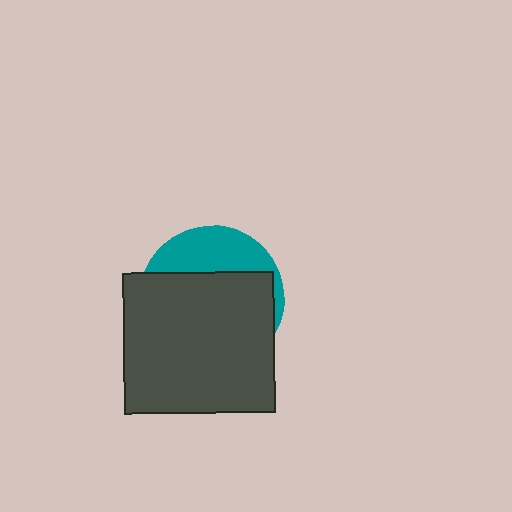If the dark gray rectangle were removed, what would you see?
You would see the complete teal circle.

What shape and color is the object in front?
The object in front is a dark gray rectangle.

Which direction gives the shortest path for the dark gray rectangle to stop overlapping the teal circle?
Moving down gives the shortest separation.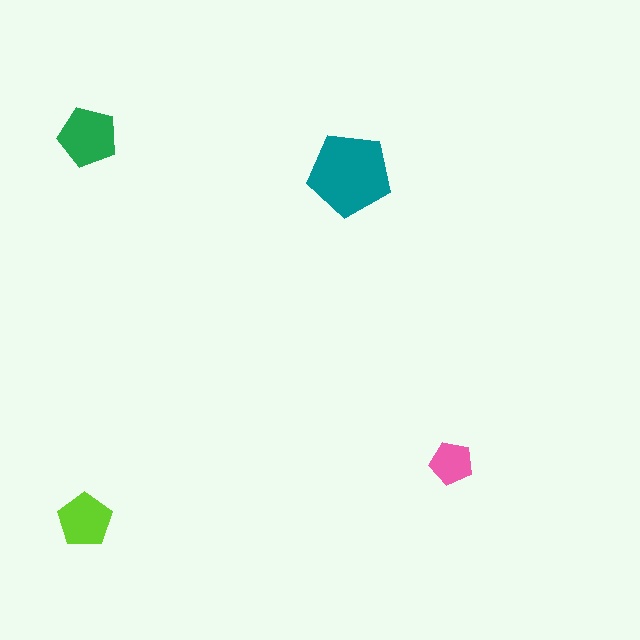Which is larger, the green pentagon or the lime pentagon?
The green one.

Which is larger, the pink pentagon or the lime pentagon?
The lime one.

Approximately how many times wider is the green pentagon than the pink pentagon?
About 1.5 times wider.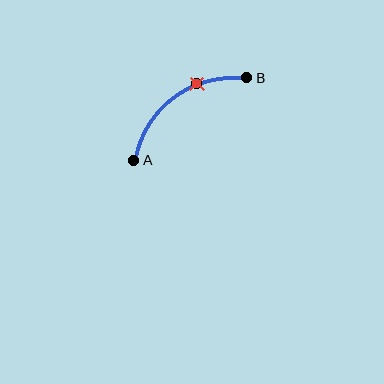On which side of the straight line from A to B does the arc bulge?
The arc bulges above and to the left of the straight line connecting A and B.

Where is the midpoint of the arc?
The arc midpoint is the point on the curve farthest from the straight line joining A and B. It sits above and to the left of that line.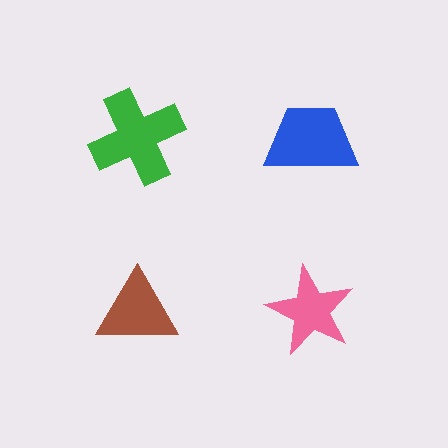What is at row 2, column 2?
A pink star.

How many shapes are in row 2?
2 shapes.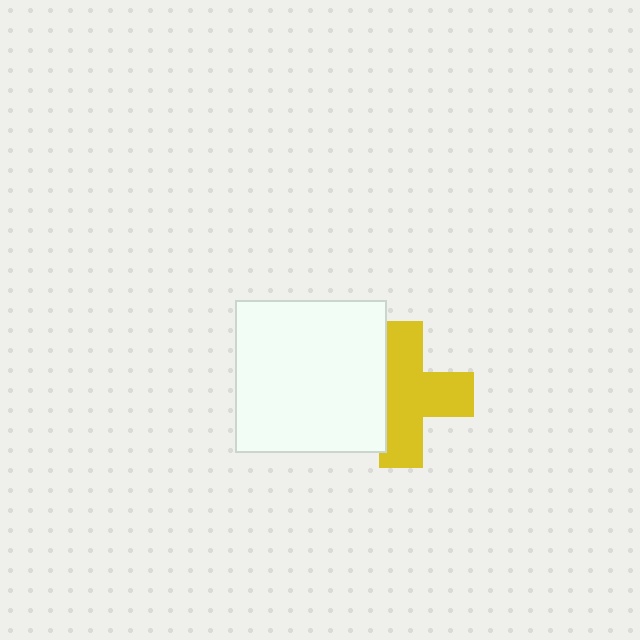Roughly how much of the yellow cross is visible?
Most of it is visible (roughly 69%).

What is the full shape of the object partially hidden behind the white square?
The partially hidden object is a yellow cross.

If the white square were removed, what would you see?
You would see the complete yellow cross.